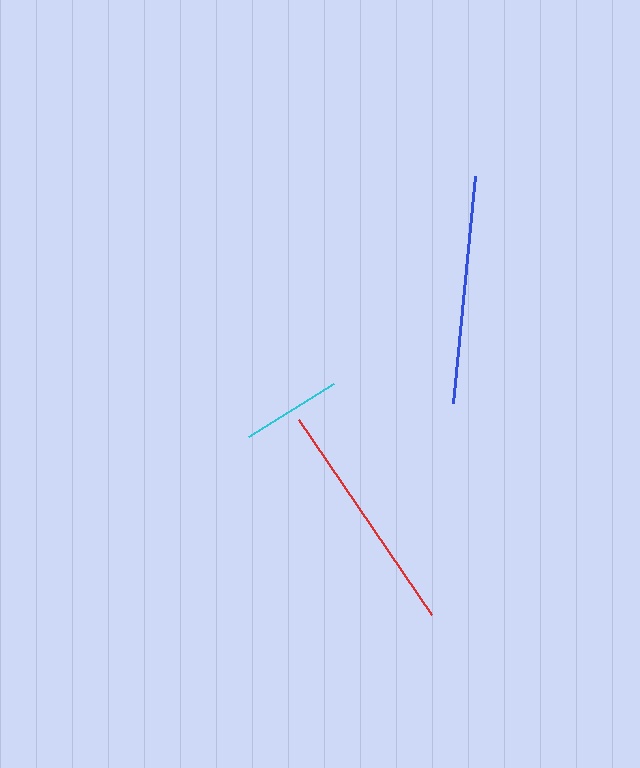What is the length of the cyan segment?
The cyan segment is approximately 101 pixels long.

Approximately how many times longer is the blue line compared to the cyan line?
The blue line is approximately 2.3 times the length of the cyan line.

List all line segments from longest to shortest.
From longest to shortest: red, blue, cyan.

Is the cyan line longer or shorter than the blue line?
The blue line is longer than the cyan line.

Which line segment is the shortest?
The cyan line is the shortest at approximately 101 pixels.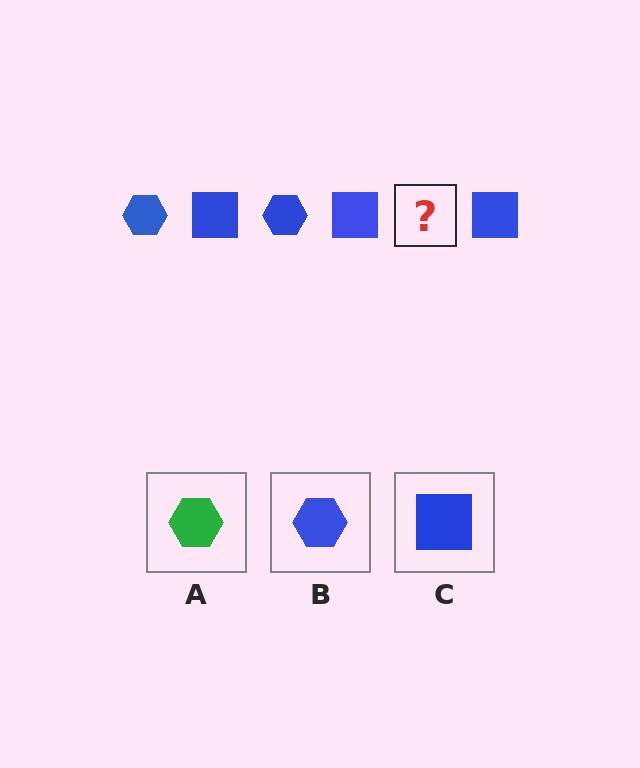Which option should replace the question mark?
Option B.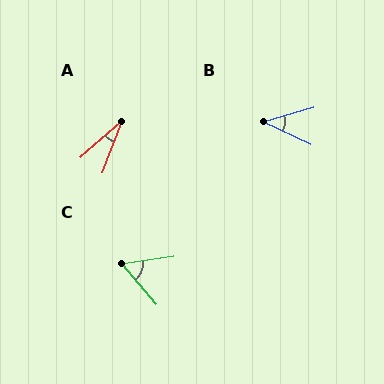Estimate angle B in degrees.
Approximately 41 degrees.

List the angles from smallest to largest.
A (28°), B (41°), C (57°).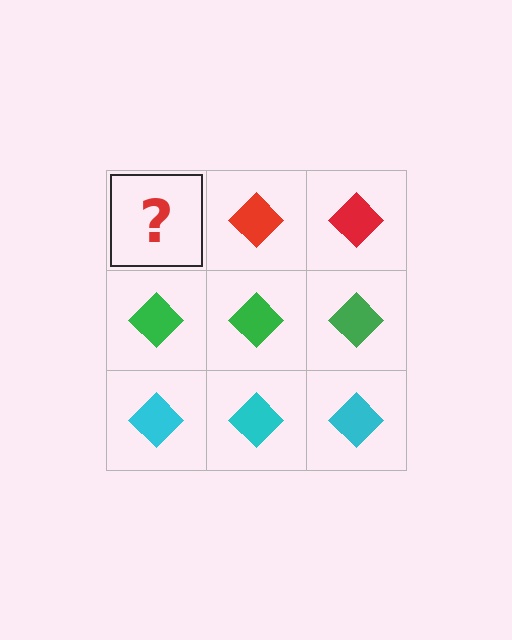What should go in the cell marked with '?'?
The missing cell should contain a red diamond.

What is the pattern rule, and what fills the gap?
The rule is that each row has a consistent color. The gap should be filled with a red diamond.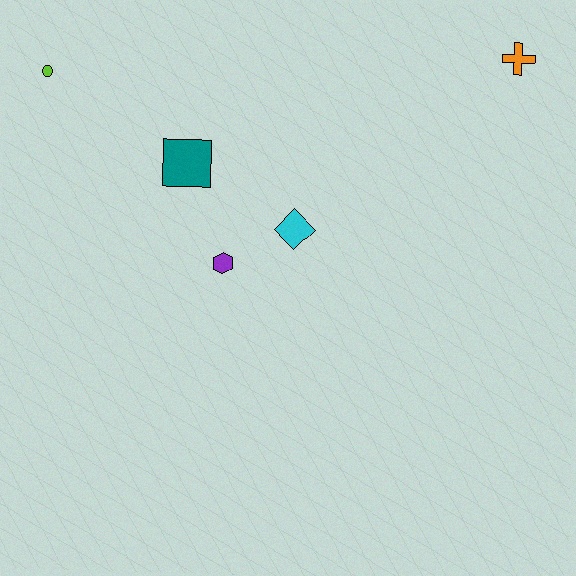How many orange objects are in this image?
There is 1 orange object.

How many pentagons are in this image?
There are no pentagons.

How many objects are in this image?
There are 5 objects.